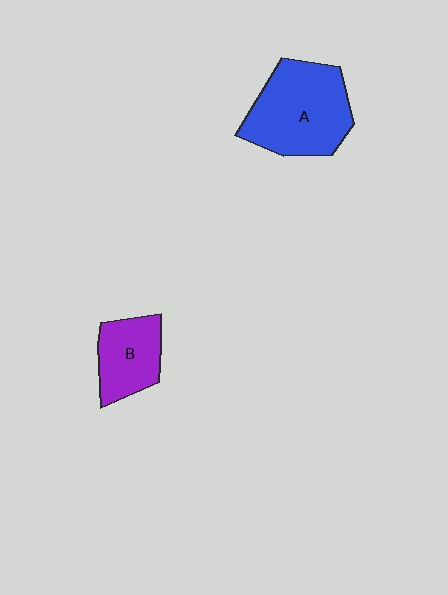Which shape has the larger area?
Shape A (blue).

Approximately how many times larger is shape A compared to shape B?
Approximately 1.8 times.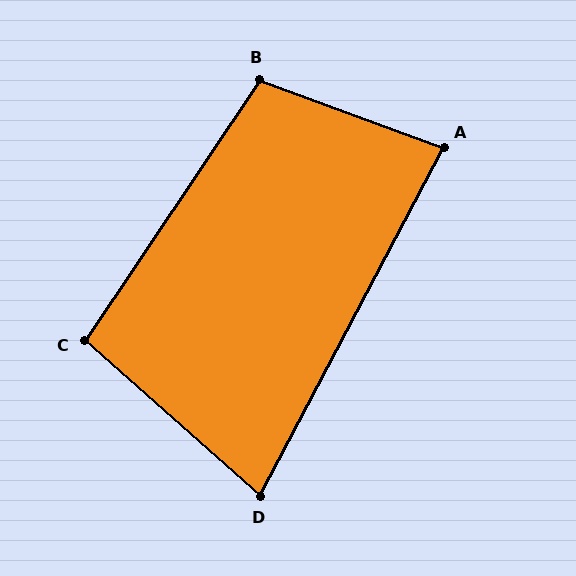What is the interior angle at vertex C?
Approximately 98 degrees (obtuse).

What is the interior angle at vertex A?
Approximately 82 degrees (acute).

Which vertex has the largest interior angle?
B, at approximately 104 degrees.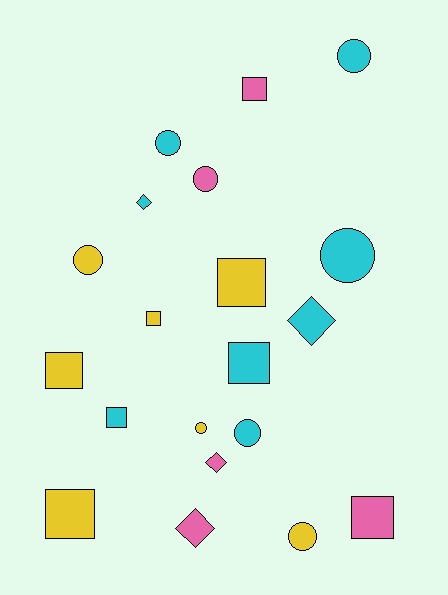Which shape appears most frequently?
Square, with 8 objects.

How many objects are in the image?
There are 20 objects.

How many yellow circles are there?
There are 3 yellow circles.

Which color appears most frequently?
Cyan, with 8 objects.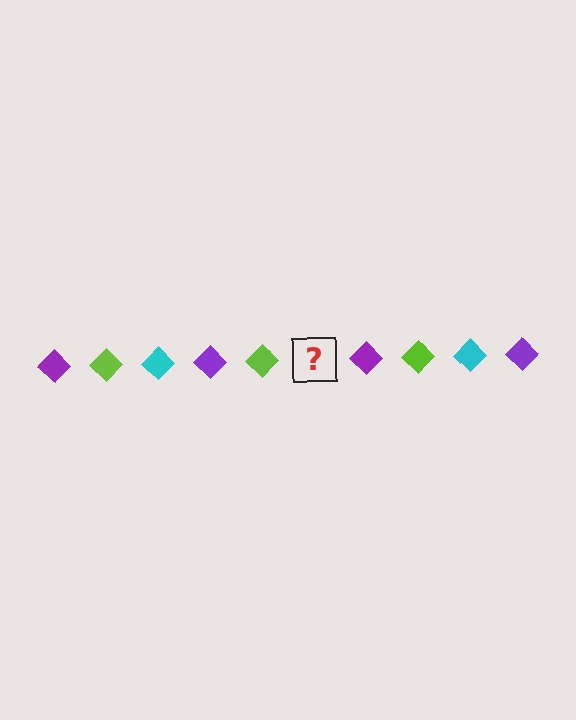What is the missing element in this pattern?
The missing element is a cyan diamond.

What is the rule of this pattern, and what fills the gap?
The rule is that the pattern cycles through purple, lime, cyan diamonds. The gap should be filled with a cyan diamond.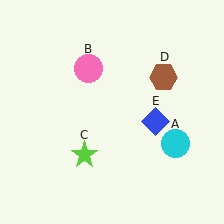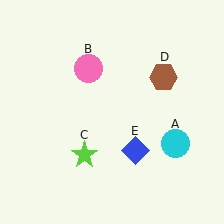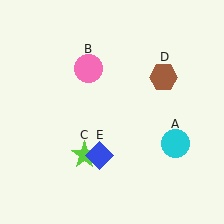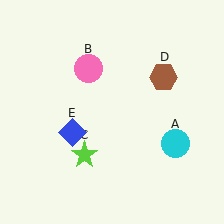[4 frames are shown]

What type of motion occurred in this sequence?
The blue diamond (object E) rotated clockwise around the center of the scene.